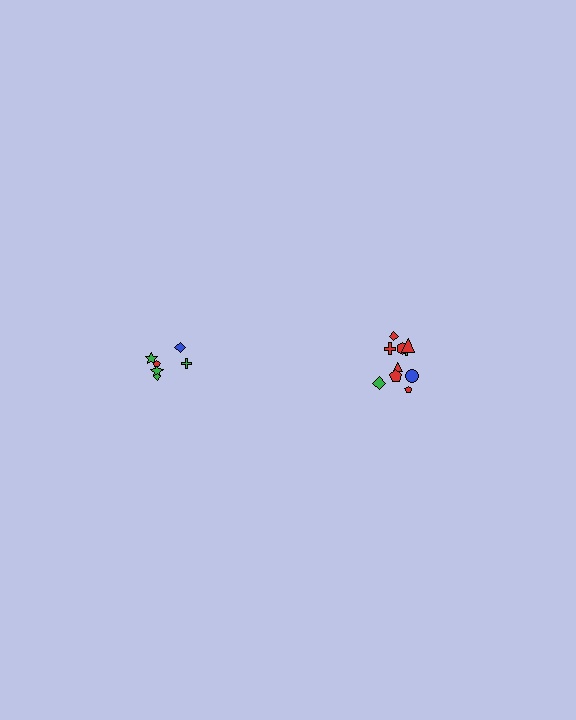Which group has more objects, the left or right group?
The right group.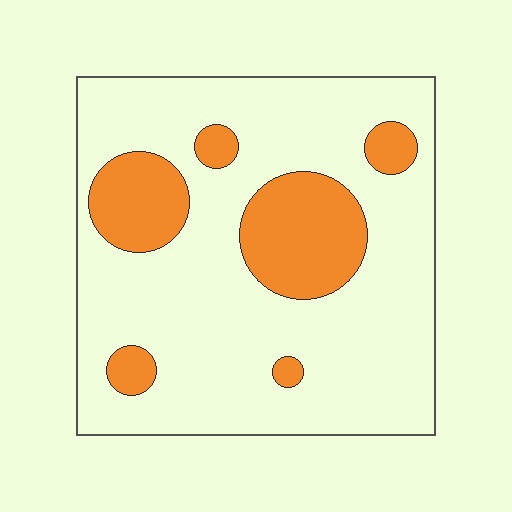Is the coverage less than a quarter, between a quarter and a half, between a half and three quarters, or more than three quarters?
Less than a quarter.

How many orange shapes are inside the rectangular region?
6.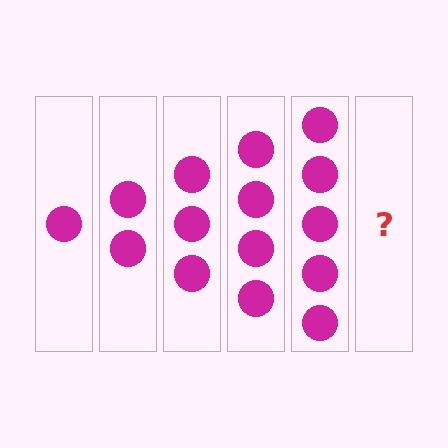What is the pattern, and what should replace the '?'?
The pattern is that each step adds one more circle. The '?' should be 6 circles.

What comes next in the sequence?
The next element should be 6 circles.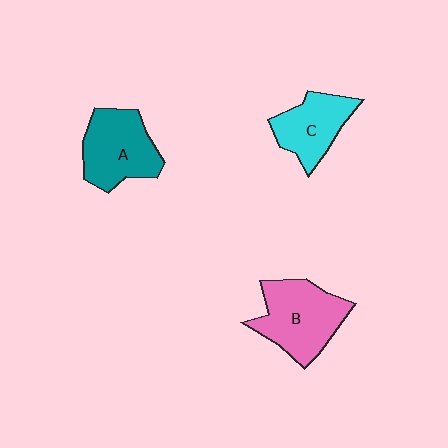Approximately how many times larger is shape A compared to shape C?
Approximately 1.2 times.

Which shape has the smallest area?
Shape C (cyan).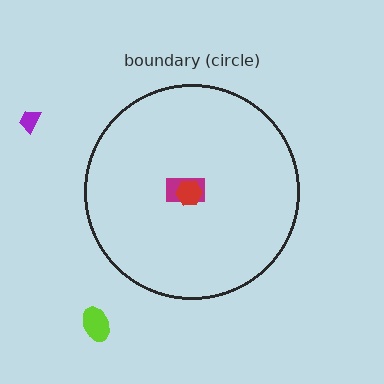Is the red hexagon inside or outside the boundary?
Inside.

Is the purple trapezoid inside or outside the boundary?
Outside.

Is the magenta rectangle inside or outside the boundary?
Inside.